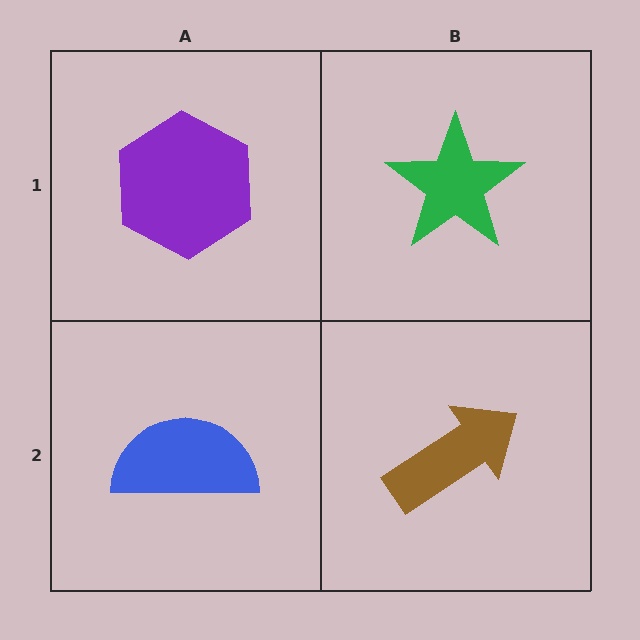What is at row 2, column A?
A blue semicircle.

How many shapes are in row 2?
2 shapes.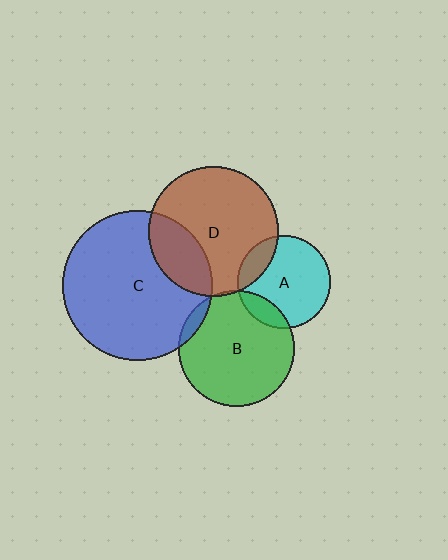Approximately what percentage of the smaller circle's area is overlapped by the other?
Approximately 25%.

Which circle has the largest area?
Circle C (blue).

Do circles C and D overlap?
Yes.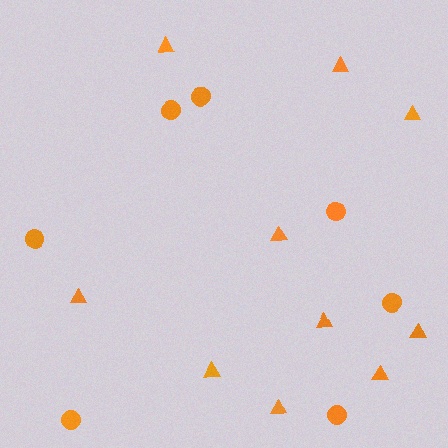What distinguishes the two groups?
There are 2 groups: one group of circles (7) and one group of triangles (10).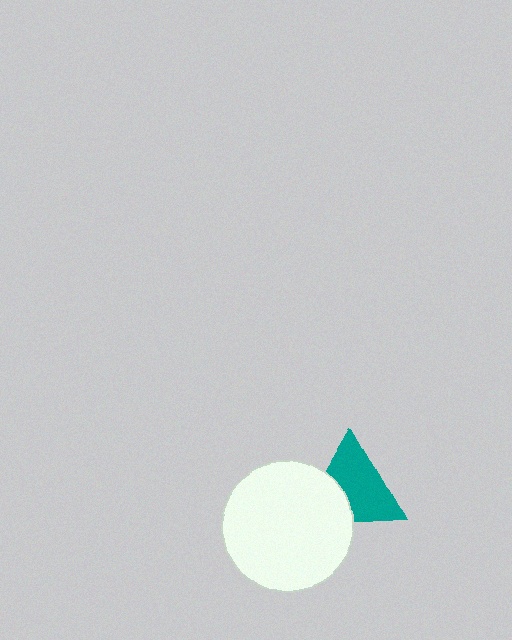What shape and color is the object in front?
The object in front is a white circle.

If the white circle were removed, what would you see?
You would see the complete teal triangle.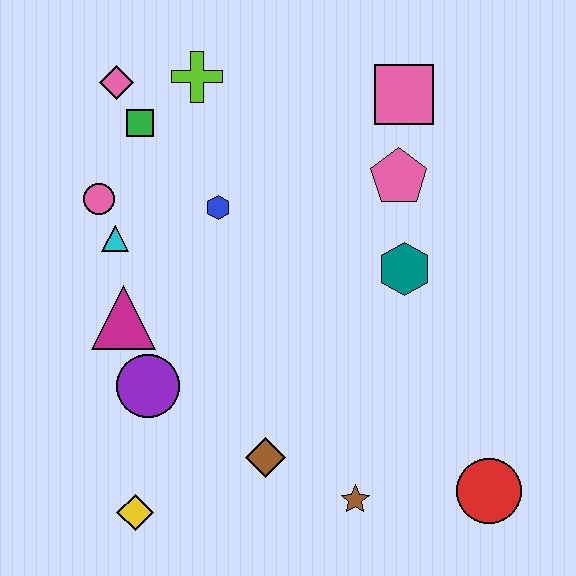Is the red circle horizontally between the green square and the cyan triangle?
No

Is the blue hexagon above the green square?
No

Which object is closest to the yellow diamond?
The purple circle is closest to the yellow diamond.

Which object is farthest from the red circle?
The pink diamond is farthest from the red circle.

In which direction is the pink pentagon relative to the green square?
The pink pentagon is to the right of the green square.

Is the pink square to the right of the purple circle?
Yes